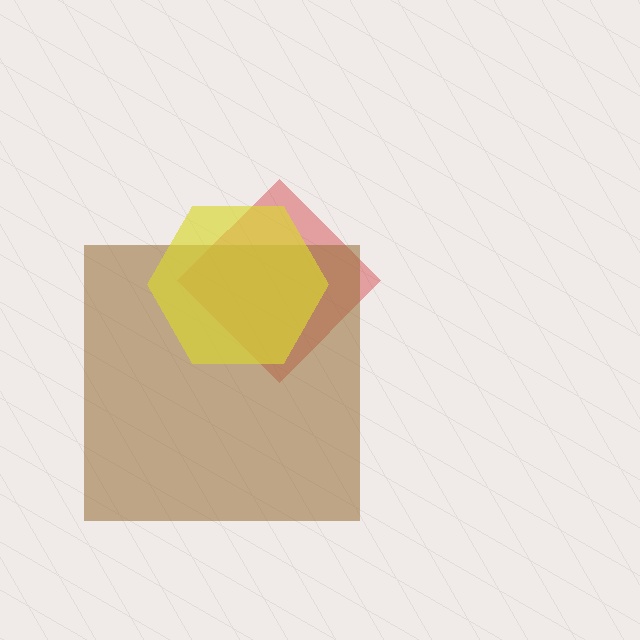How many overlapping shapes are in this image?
There are 3 overlapping shapes in the image.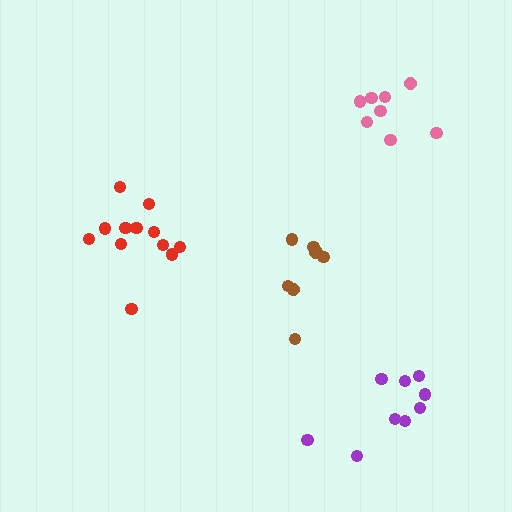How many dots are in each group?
Group 1: 12 dots, Group 2: 9 dots, Group 3: 9 dots, Group 4: 8 dots (38 total).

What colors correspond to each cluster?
The clusters are colored: red, brown, purple, pink.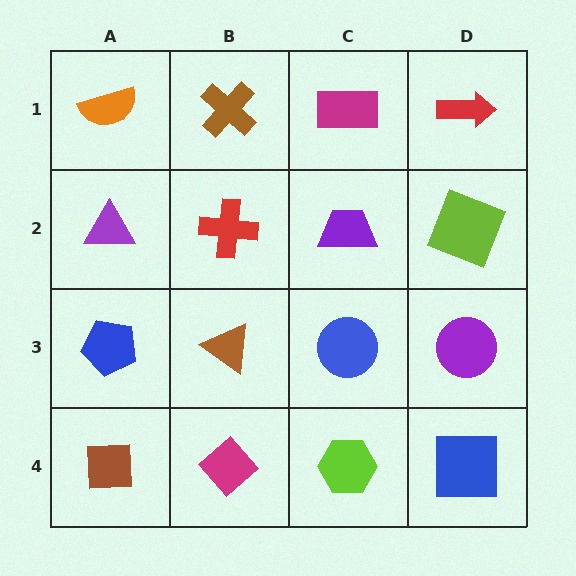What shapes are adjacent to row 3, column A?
A purple triangle (row 2, column A), a brown square (row 4, column A), a brown triangle (row 3, column B).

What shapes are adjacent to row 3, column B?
A red cross (row 2, column B), a magenta diamond (row 4, column B), a blue pentagon (row 3, column A), a blue circle (row 3, column C).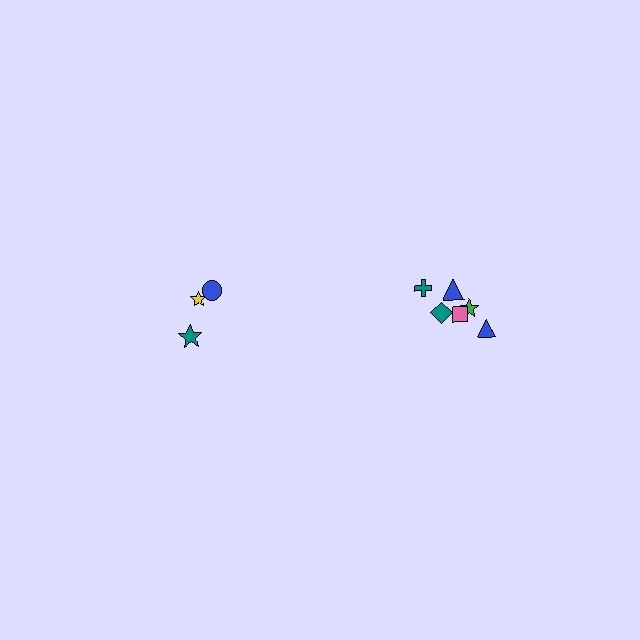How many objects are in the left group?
There are 3 objects.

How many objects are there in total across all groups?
There are 9 objects.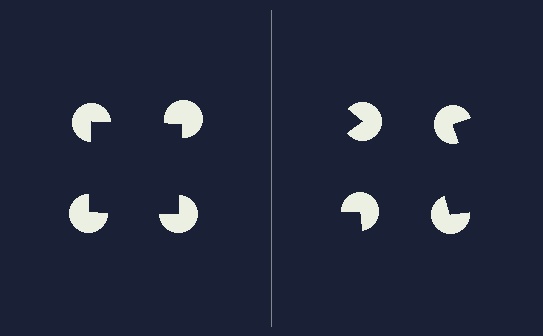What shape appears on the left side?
An illusory square.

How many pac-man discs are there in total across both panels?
8 — 4 on each side.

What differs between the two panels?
The pac-man discs are positioned identically on both sides; only the wedge orientations differ. On the left they align to a square; on the right they are misaligned.